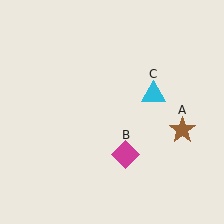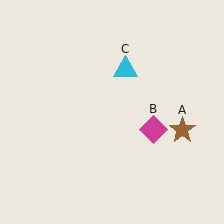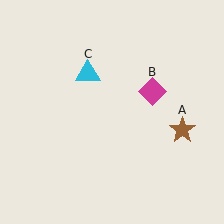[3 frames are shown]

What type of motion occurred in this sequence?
The magenta diamond (object B), cyan triangle (object C) rotated counterclockwise around the center of the scene.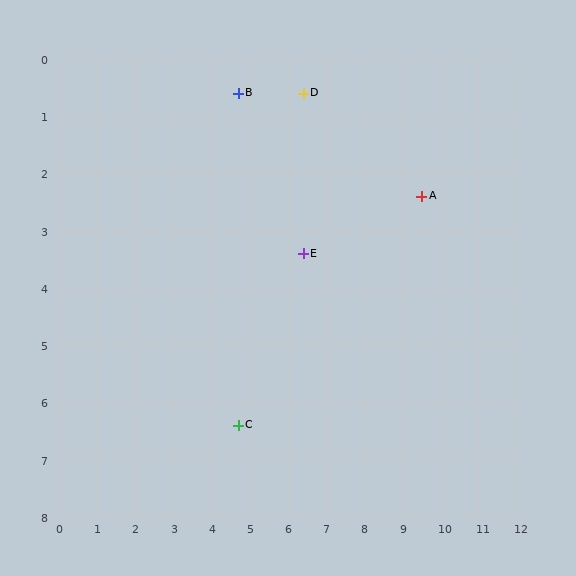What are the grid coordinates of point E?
Point E is at approximately (6.4, 3.4).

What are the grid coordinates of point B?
Point B is at approximately (4.7, 0.6).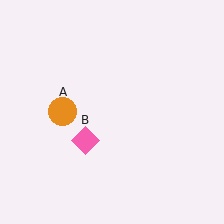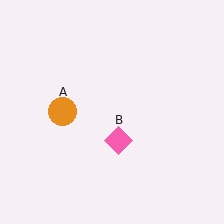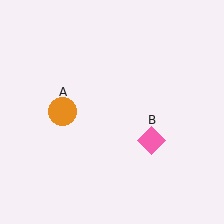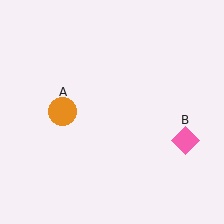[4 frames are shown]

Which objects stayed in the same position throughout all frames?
Orange circle (object A) remained stationary.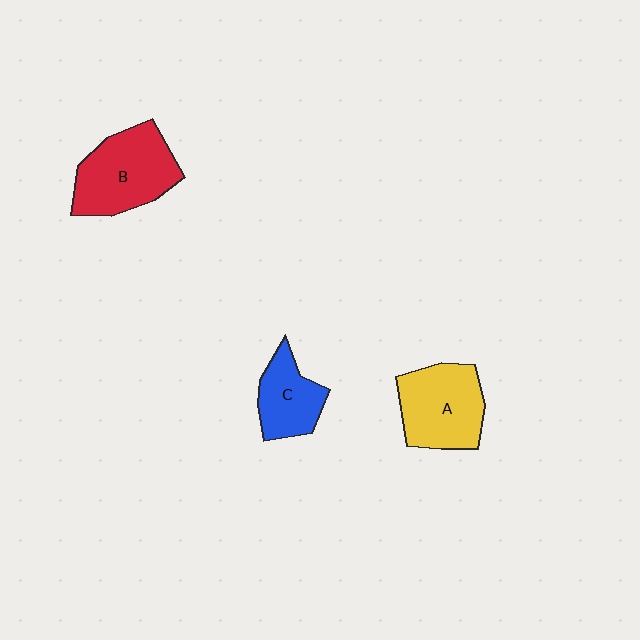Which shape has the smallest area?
Shape C (blue).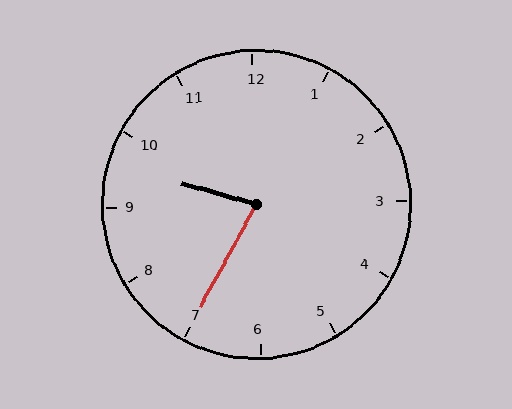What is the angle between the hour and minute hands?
Approximately 78 degrees.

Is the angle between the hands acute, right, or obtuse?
It is acute.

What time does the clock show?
9:35.